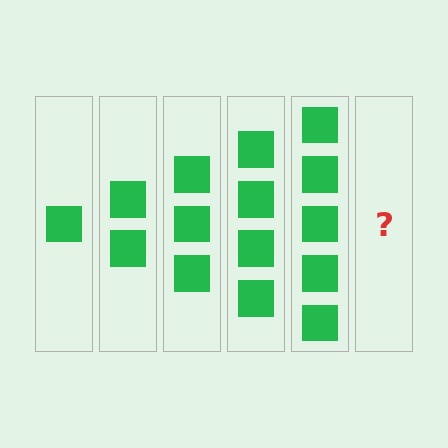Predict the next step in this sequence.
The next step is 6 squares.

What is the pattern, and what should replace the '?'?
The pattern is that each step adds one more square. The '?' should be 6 squares.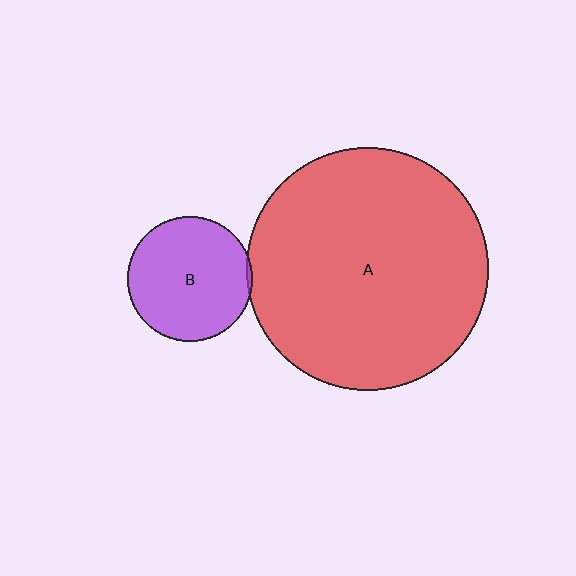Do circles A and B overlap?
Yes.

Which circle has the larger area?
Circle A (red).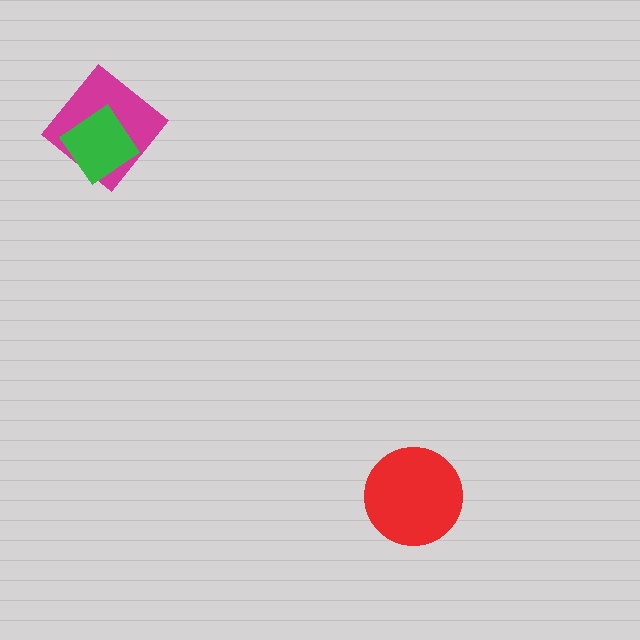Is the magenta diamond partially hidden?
Yes, it is partially covered by another shape.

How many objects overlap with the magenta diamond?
1 object overlaps with the magenta diamond.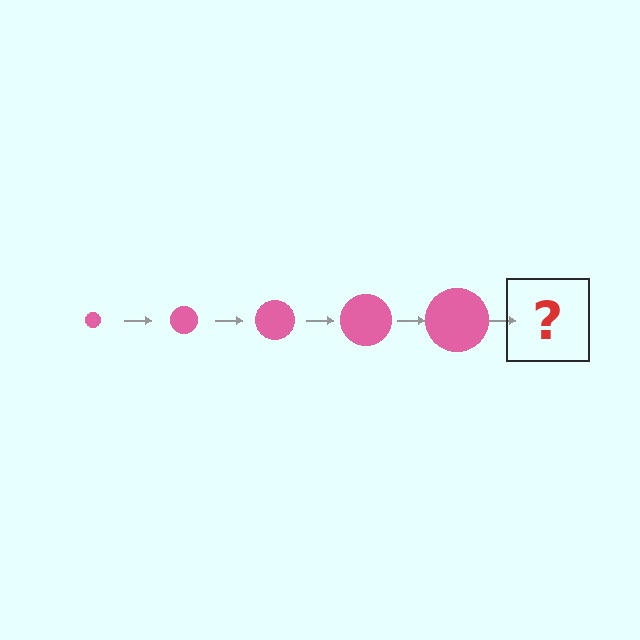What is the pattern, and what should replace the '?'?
The pattern is that the circle gets progressively larger each step. The '?' should be a pink circle, larger than the previous one.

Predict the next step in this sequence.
The next step is a pink circle, larger than the previous one.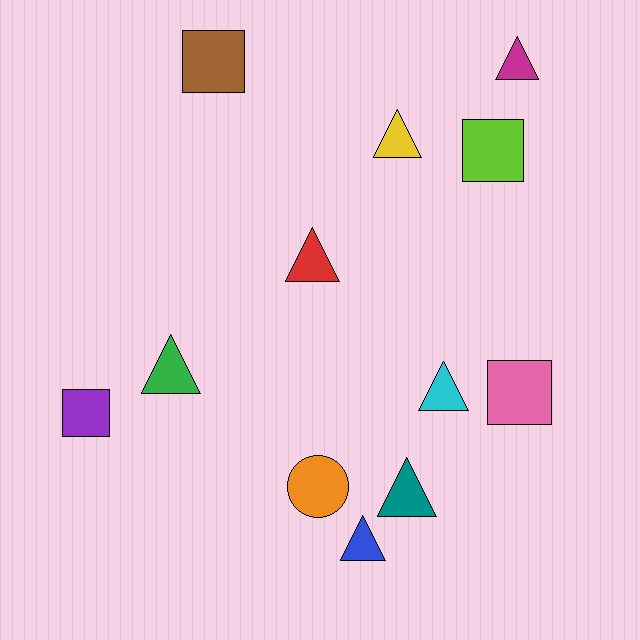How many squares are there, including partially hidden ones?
There are 4 squares.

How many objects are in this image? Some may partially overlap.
There are 12 objects.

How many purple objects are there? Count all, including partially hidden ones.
There is 1 purple object.